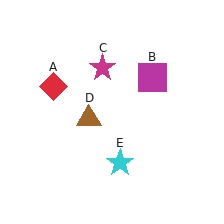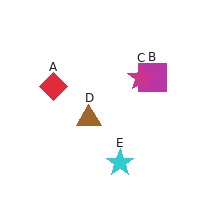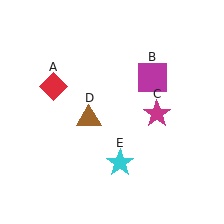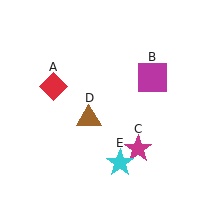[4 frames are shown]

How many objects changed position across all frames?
1 object changed position: magenta star (object C).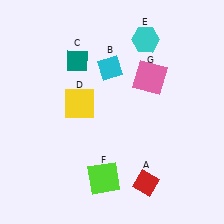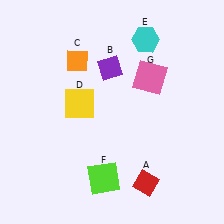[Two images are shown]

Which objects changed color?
B changed from cyan to purple. C changed from teal to orange.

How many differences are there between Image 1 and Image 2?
There are 2 differences between the two images.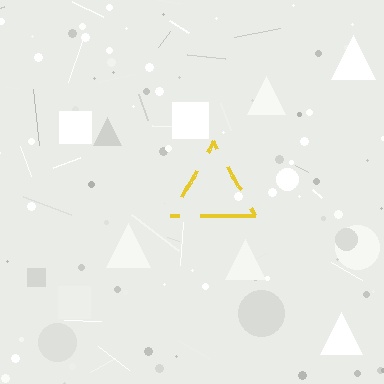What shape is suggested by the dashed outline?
The dashed outline suggests a triangle.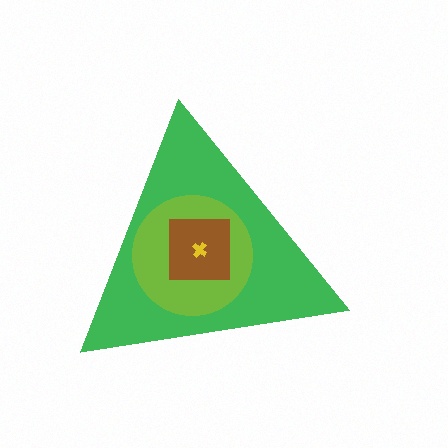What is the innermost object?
The yellow cross.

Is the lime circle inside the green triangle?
Yes.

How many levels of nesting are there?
4.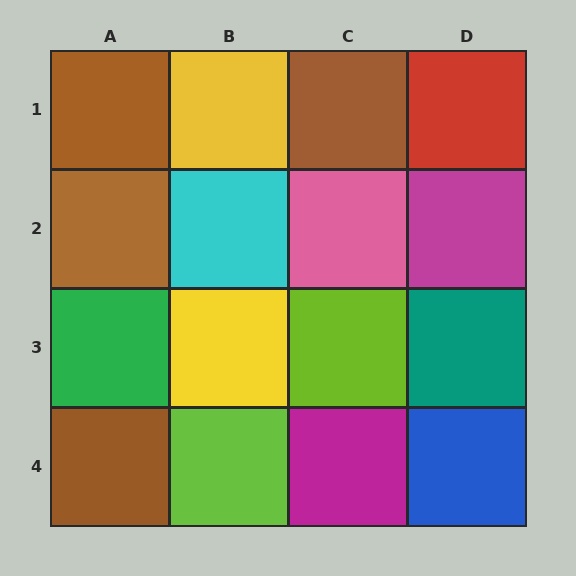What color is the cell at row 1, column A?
Brown.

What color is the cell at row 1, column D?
Red.